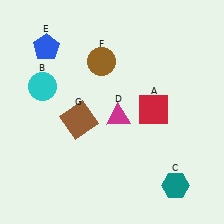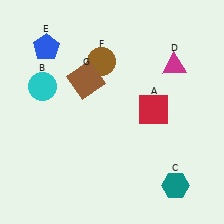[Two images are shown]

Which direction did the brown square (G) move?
The brown square (G) moved up.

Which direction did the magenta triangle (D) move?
The magenta triangle (D) moved right.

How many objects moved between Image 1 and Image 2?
2 objects moved between the two images.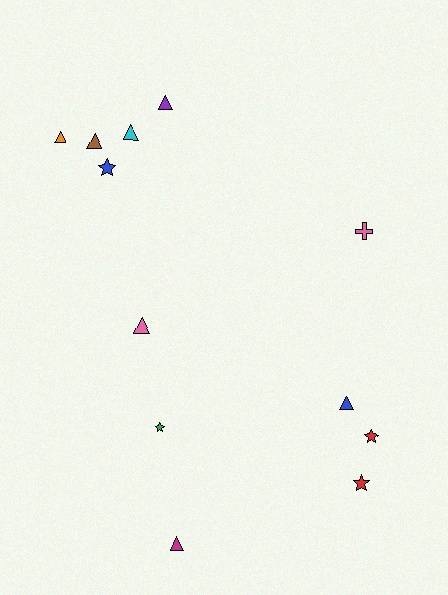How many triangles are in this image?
There are 7 triangles.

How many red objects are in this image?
There are 2 red objects.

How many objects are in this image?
There are 12 objects.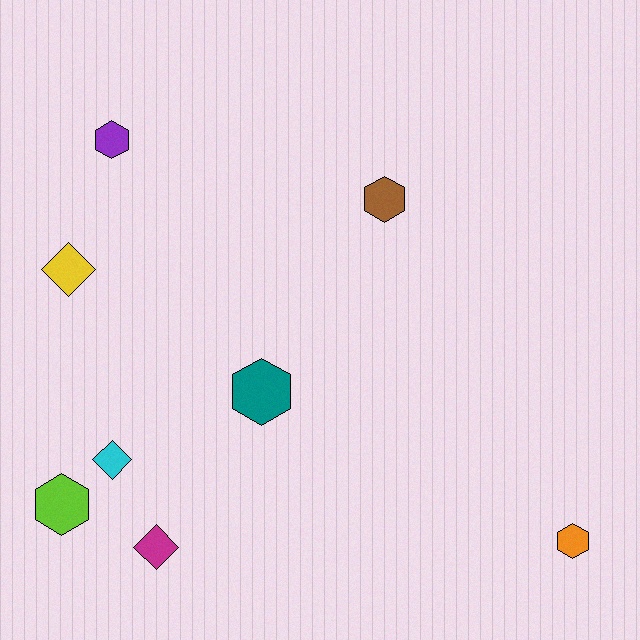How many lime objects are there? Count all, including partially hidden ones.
There is 1 lime object.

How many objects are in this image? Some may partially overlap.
There are 8 objects.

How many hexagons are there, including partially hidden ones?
There are 5 hexagons.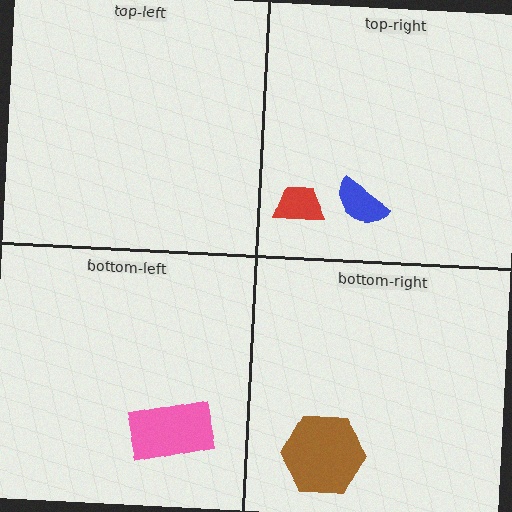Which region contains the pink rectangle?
The bottom-left region.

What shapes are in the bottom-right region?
The brown hexagon.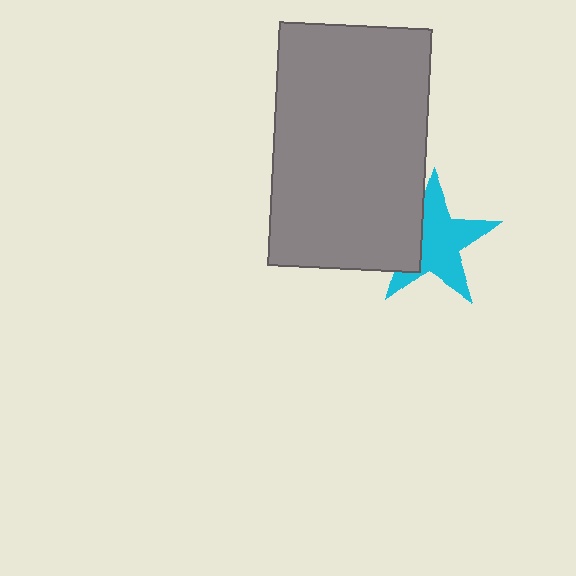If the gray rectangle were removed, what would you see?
You would see the complete cyan star.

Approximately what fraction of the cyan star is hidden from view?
Roughly 30% of the cyan star is hidden behind the gray rectangle.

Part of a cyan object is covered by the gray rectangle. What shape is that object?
It is a star.